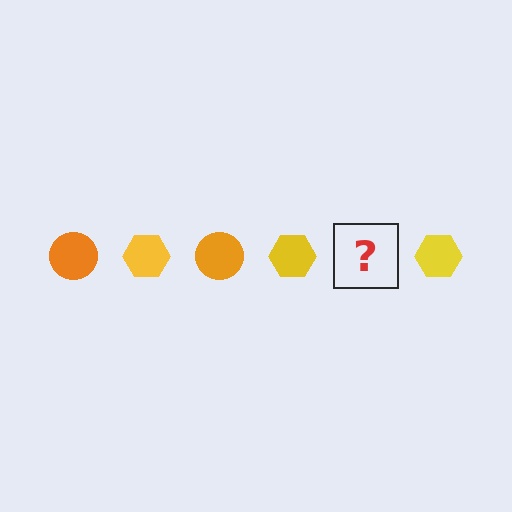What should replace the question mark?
The question mark should be replaced with an orange circle.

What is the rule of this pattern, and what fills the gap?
The rule is that the pattern alternates between orange circle and yellow hexagon. The gap should be filled with an orange circle.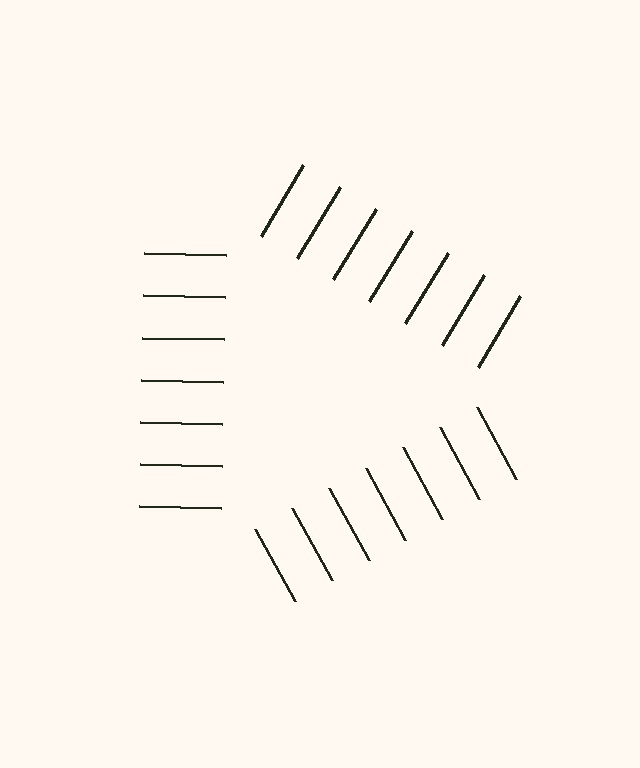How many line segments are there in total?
21 — 7 along each of the 3 edges.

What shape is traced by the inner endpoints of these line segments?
An illusory triangle — the line segments terminate on its edges but no continuous stroke is drawn.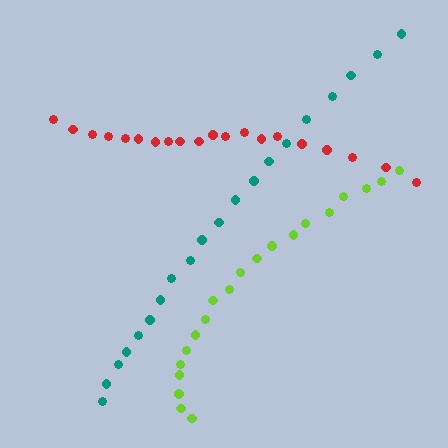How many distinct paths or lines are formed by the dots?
There are 3 distinct paths.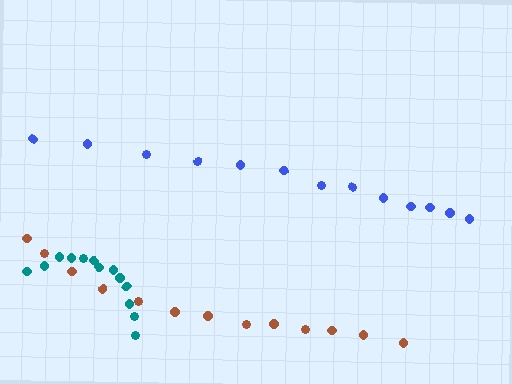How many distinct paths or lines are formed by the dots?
There are 3 distinct paths.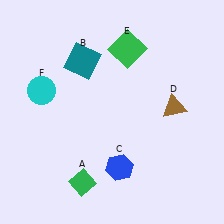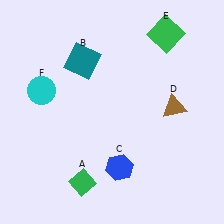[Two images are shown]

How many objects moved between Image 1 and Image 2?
1 object moved between the two images.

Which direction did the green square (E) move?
The green square (E) moved right.